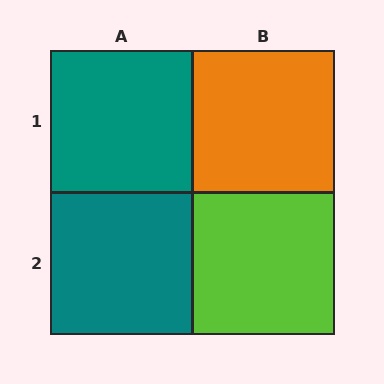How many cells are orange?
1 cell is orange.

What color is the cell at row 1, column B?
Orange.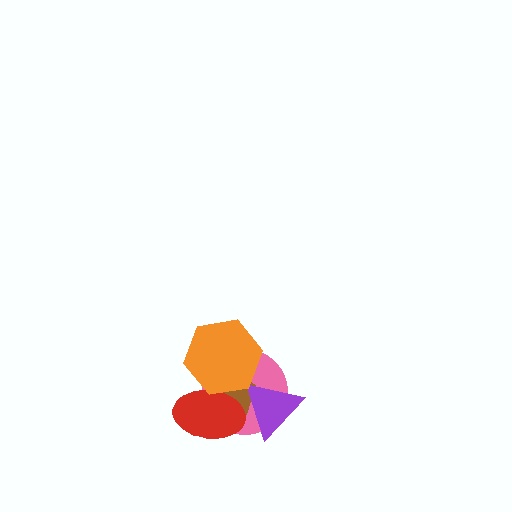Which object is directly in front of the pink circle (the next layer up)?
The brown pentagon is directly in front of the pink circle.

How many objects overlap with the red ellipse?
4 objects overlap with the red ellipse.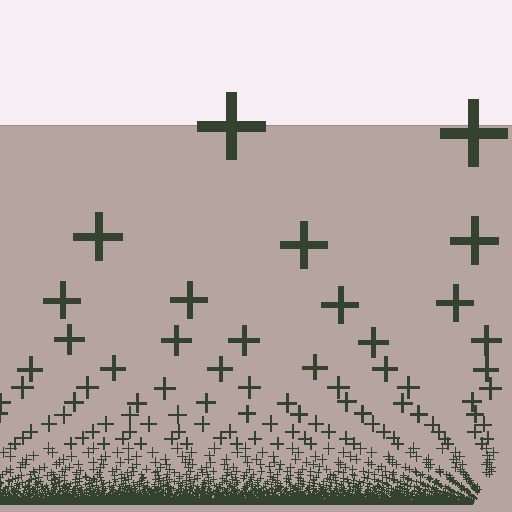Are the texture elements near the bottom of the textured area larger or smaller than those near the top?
Smaller. The gradient is inverted — elements near the bottom are smaller and denser.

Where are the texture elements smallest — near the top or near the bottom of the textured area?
Near the bottom.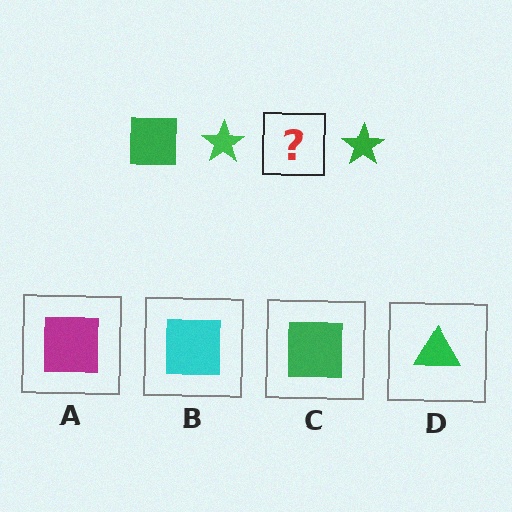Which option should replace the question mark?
Option C.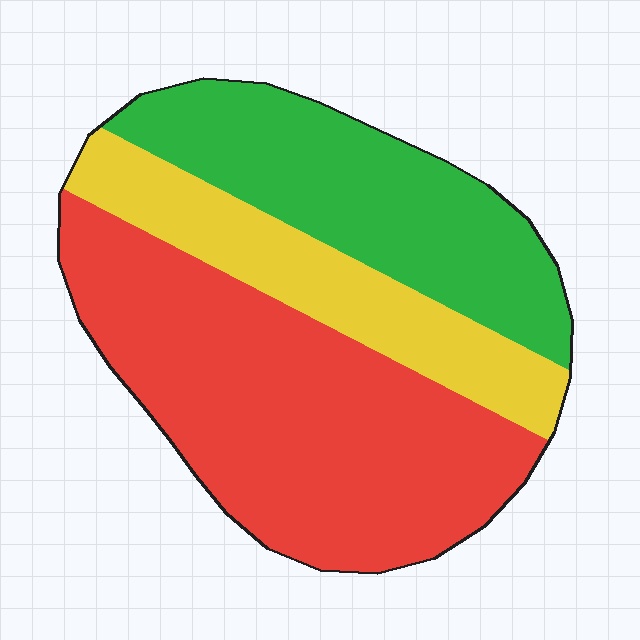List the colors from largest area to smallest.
From largest to smallest: red, green, yellow.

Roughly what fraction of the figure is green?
Green takes up between a sixth and a third of the figure.